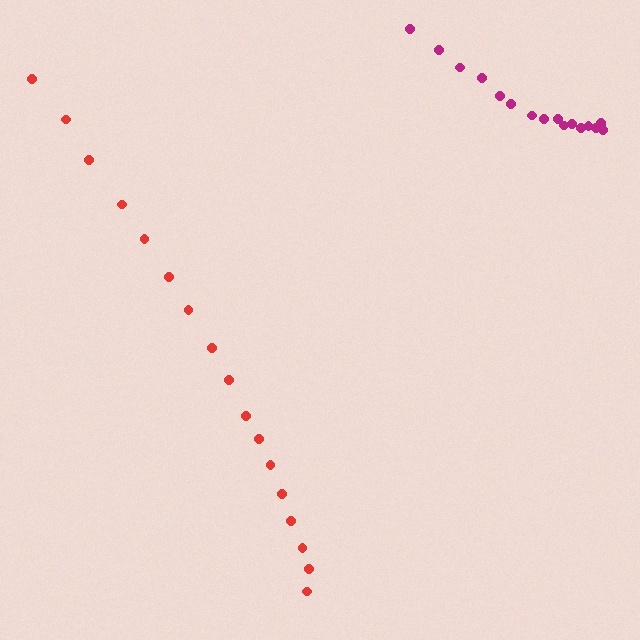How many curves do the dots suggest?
There are 2 distinct paths.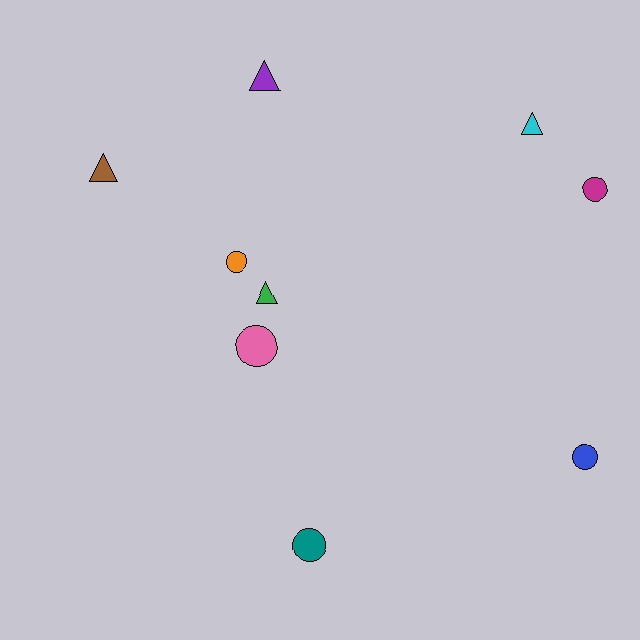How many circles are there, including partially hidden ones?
There are 5 circles.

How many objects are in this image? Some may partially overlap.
There are 9 objects.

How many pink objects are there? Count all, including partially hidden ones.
There is 1 pink object.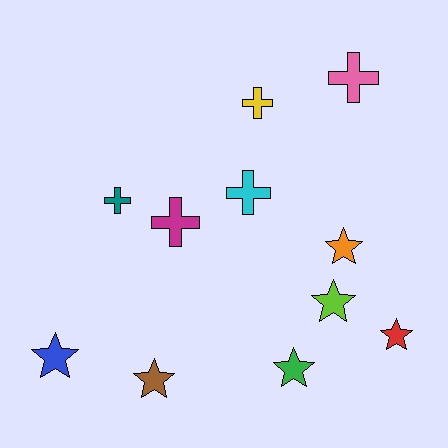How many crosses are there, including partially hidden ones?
There are 5 crosses.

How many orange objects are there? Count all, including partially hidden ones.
There is 1 orange object.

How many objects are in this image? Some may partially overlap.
There are 11 objects.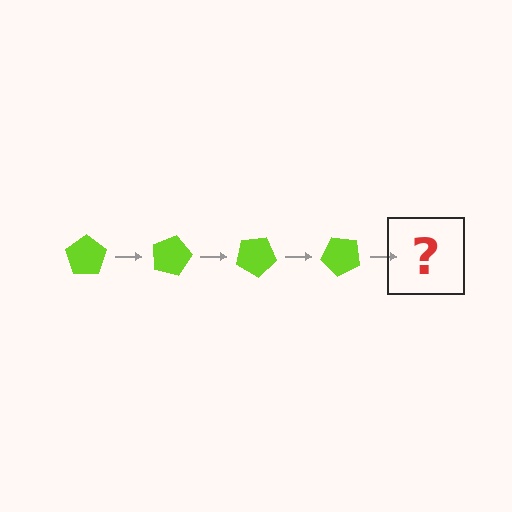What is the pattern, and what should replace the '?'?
The pattern is that the pentagon rotates 15 degrees each step. The '?' should be a lime pentagon rotated 60 degrees.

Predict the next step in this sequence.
The next step is a lime pentagon rotated 60 degrees.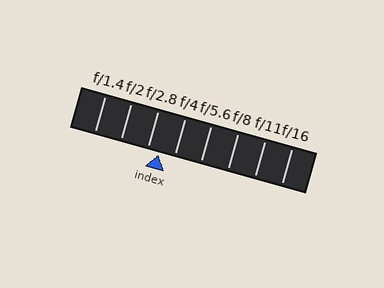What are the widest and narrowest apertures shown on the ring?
The widest aperture shown is f/1.4 and the narrowest is f/16.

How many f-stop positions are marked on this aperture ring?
There are 8 f-stop positions marked.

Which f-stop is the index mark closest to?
The index mark is closest to f/2.8.